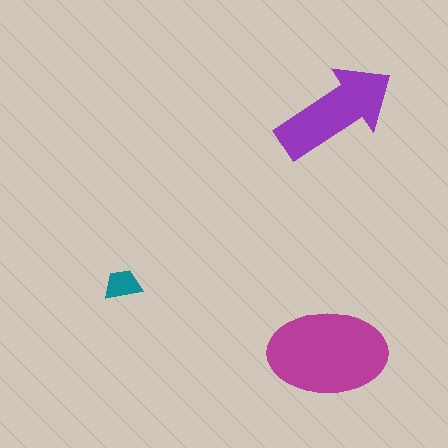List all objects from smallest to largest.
The teal trapezoid, the purple arrow, the magenta ellipse.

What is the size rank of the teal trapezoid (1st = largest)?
3rd.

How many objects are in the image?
There are 3 objects in the image.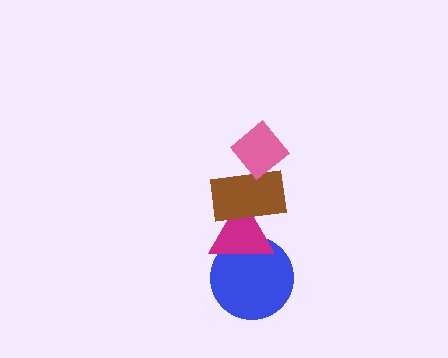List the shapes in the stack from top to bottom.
From top to bottom: the pink diamond, the brown rectangle, the magenta triangle, the blue circle.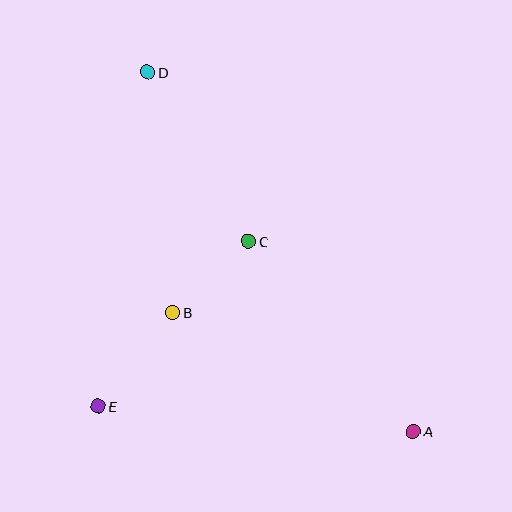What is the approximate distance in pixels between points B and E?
The distance between B and E is approximately 120 pixels.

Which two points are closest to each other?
Points B and C are closest to each other.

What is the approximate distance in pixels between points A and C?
The distance between A and C is approximately 251 pixels.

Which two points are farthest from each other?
Points A and D are farthest from each other.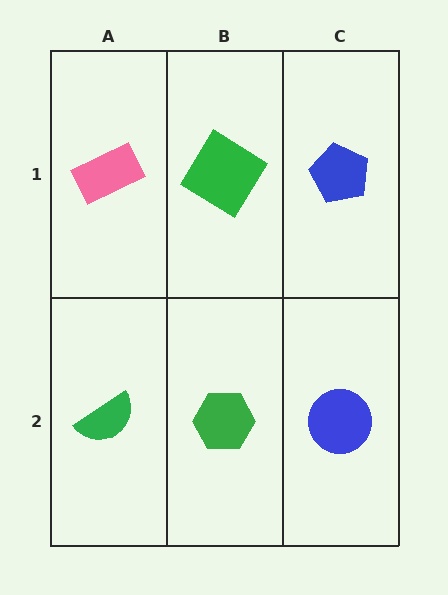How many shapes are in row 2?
3 shapes.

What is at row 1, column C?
A blue pentagon.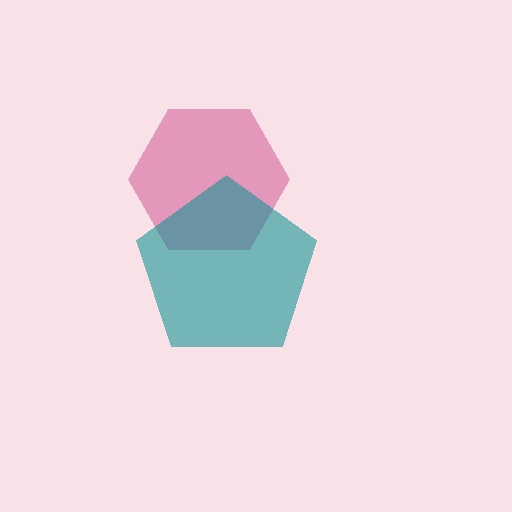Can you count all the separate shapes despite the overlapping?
Yes, there are 2 separate shapes.